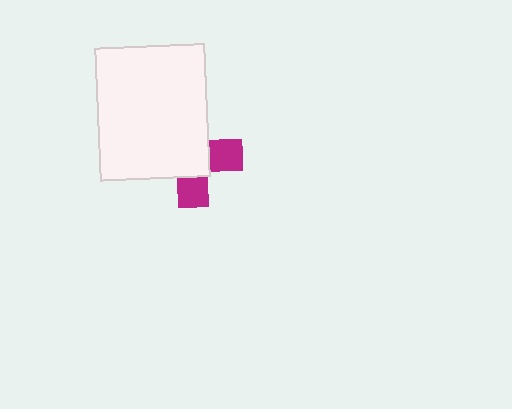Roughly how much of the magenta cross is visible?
A small part of it is visible (roughly 37%).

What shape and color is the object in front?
The object in front is a white rectangle.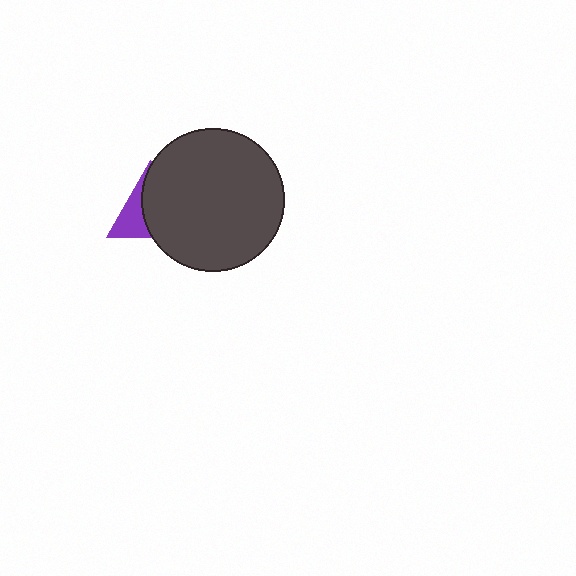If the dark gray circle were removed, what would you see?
You would see the complete purple triangle.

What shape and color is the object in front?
The object in front is a dark gray circle.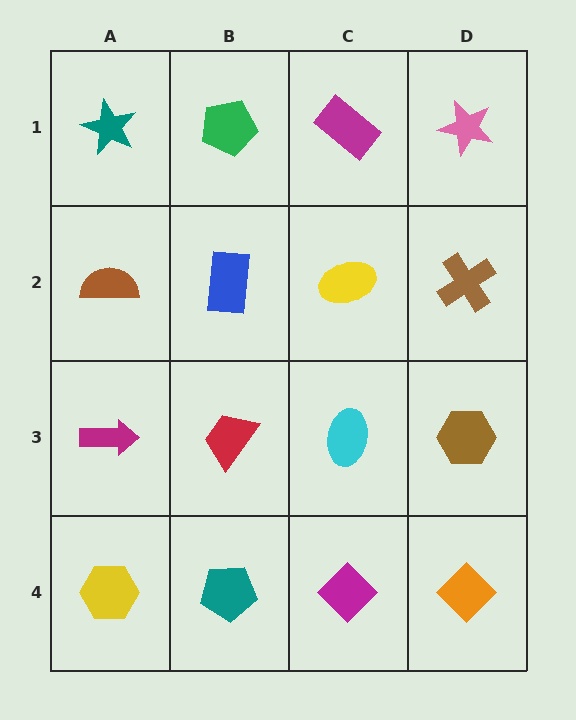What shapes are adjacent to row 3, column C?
A yellow ellipse (row 2, column C), a magenta diamond (row 4, column C), a red trapezoid (row 3, column B), a brown hexagon (row 3, column D).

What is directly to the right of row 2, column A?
A blue rectangle.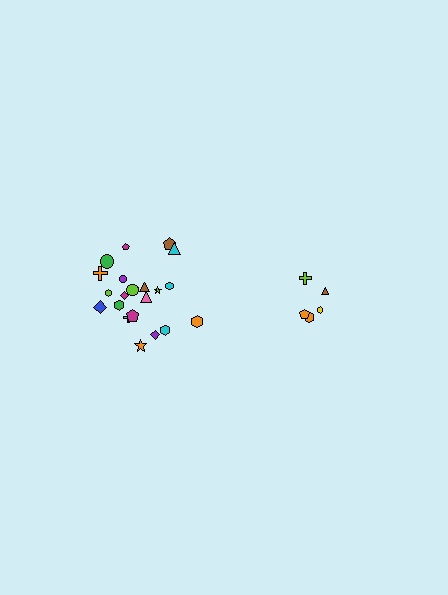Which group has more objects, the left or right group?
The left group.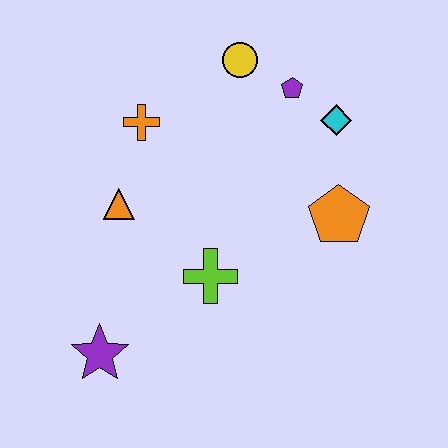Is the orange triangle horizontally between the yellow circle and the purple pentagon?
No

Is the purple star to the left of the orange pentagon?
Yes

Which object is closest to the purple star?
The lime cross is closest to the purple star.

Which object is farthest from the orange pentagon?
The purple star is farthest from the orange pentagon.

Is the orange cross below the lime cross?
No